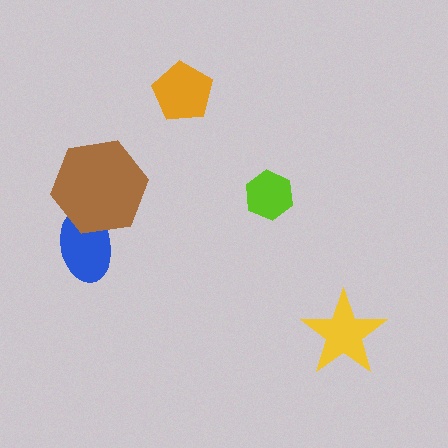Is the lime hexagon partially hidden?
No, no other shape covers it.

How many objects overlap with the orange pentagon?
0 objects overlap with the orange pentagon.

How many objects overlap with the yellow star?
0 objects overlap with the yellow star.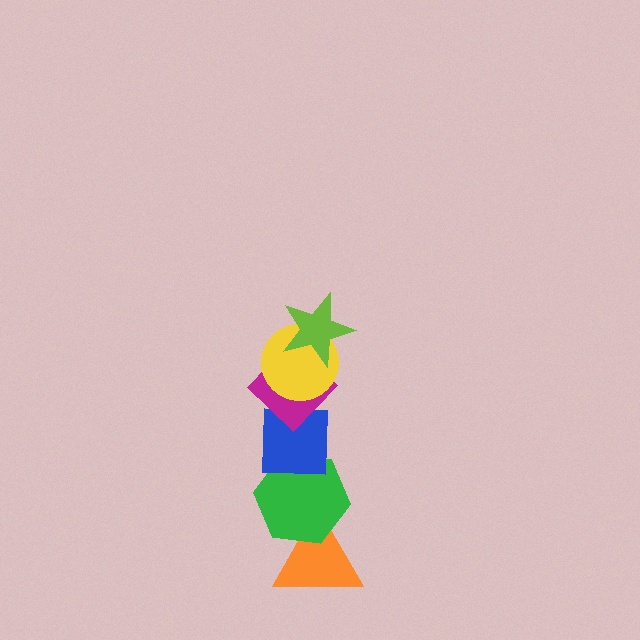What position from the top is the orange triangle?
The orange triangle is 6th from the top.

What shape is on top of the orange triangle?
The green hexagon is on top of the orange triangle.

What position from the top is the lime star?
The lime star is 1st from the top.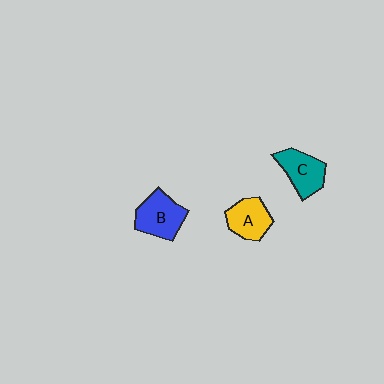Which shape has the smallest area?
Shape A (yellow).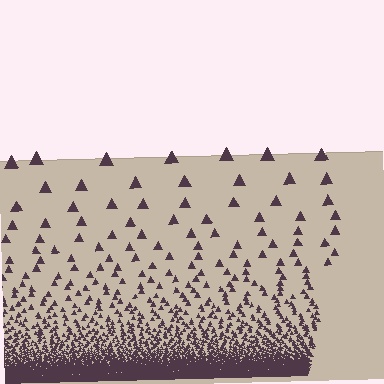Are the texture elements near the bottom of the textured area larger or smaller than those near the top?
Smaller. The gradient is inverted — elements near the bottom are smaller and denser.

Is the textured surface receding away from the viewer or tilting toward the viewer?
The surface appears to tilt toward the viewer. Texture elements get larger and sparser toward the top.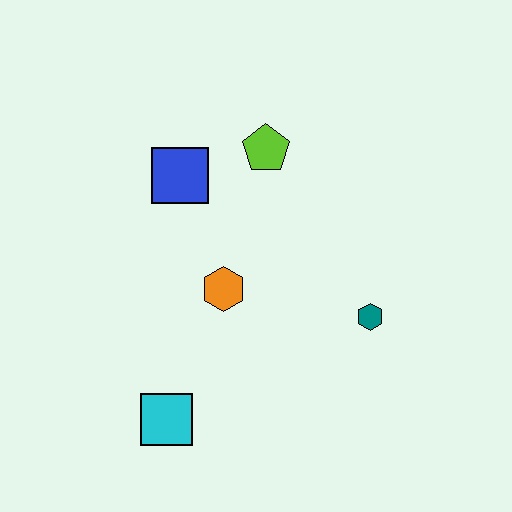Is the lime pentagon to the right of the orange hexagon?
Yes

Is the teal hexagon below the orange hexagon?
Yes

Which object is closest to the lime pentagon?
The blue square is closest to the lime pentagon.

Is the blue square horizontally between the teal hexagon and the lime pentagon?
No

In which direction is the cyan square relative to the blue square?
The cyan square is below the blue square.